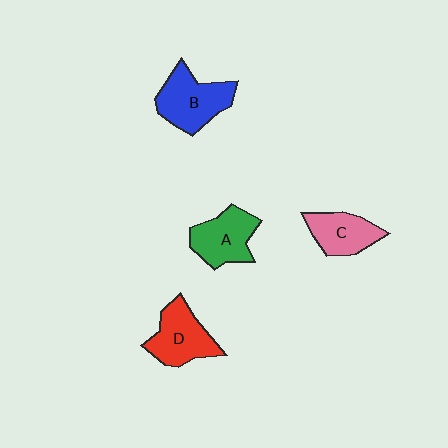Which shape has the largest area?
Shape B (blue).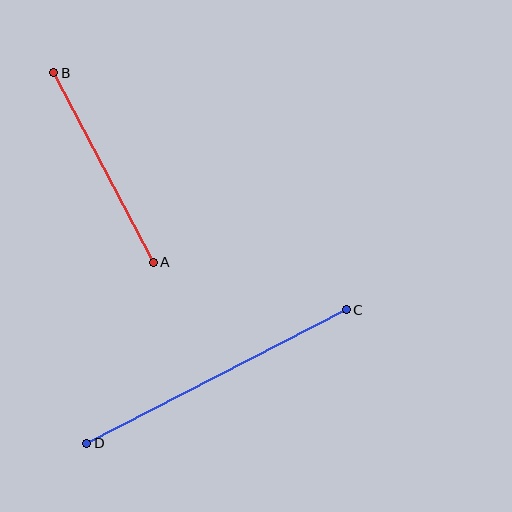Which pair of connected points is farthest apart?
Points C and D are farthest apart.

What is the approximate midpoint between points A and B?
The midpoint is at approximately (104, 167) pixels.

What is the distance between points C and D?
The distance is approximately 292 pixels.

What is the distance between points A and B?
The distance is approximately 214 pixels.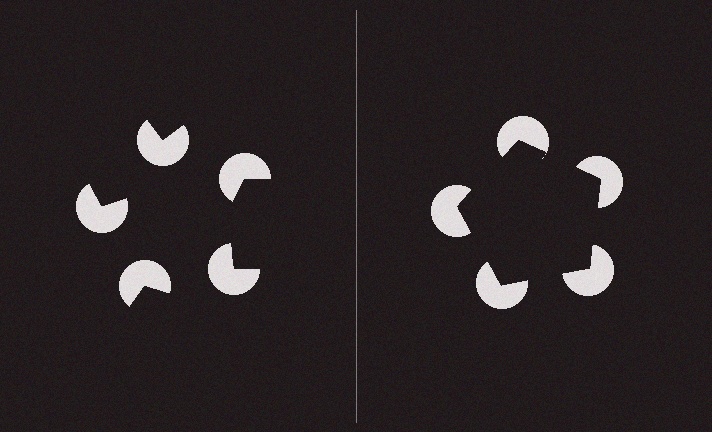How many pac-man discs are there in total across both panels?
10 — 5 on each side.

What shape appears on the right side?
An illusory pentagon.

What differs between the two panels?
The pac-man discs are positioned identically on both sides; only the wedge orientations differ. On the right they align to a pentagon; on the left they are misaligned.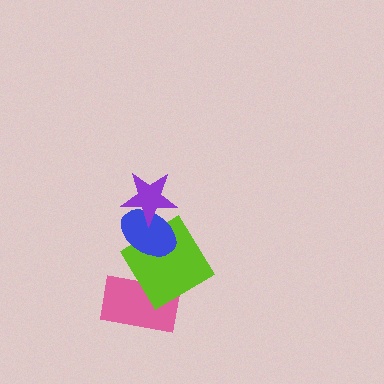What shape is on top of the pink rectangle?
The lime diamond is on top of the pink rectangle.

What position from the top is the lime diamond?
The lime diamond is 3rd from the top.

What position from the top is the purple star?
The purple star is 1st from the top.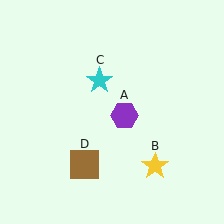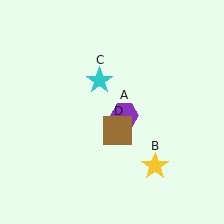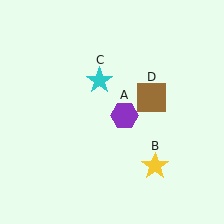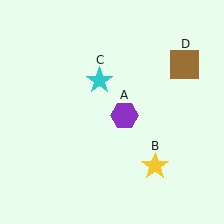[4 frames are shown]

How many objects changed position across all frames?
1 object changed position: brown square (object D).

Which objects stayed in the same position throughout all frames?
Purple hexagon (object A) and yellow star (object B) and cyan star (object C) remained stationary.